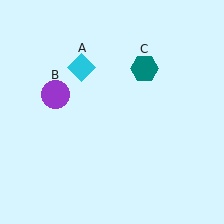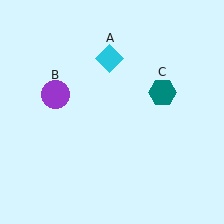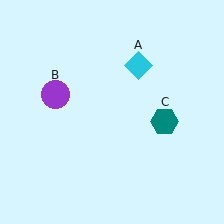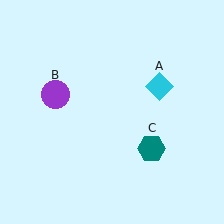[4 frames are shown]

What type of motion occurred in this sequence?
The cyan diamond (object A), teal hexagon (object C) rotated clockwise around the center of the scene.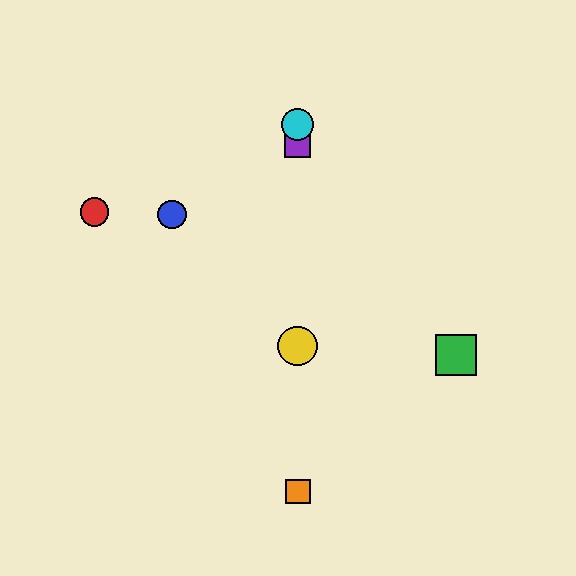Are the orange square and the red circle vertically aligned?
No, the orange square is at x≈298 and the red circle is at x≈95.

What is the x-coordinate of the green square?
The green square is at x≈456.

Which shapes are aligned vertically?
The yellow circle, the purple square, the orange square, the cyan circle are aligned vertically.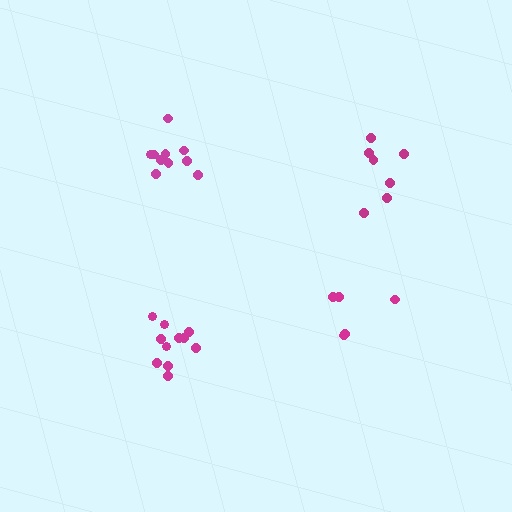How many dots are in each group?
Group 1: 7 dots, Group 2: 11 dots, Group 3: 5 dots, Group 4: 10 dots (33 total).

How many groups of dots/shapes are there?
There are 4 groups.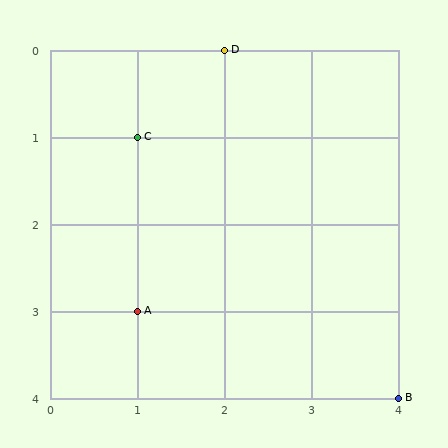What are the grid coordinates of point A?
Point A is at grid coordinates (1, 3).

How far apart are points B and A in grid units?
Points B and A are 3 columns and 1 row apart (about 3.2 grid units diagonally).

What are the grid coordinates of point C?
Point C is at grid coordinates (1, 1).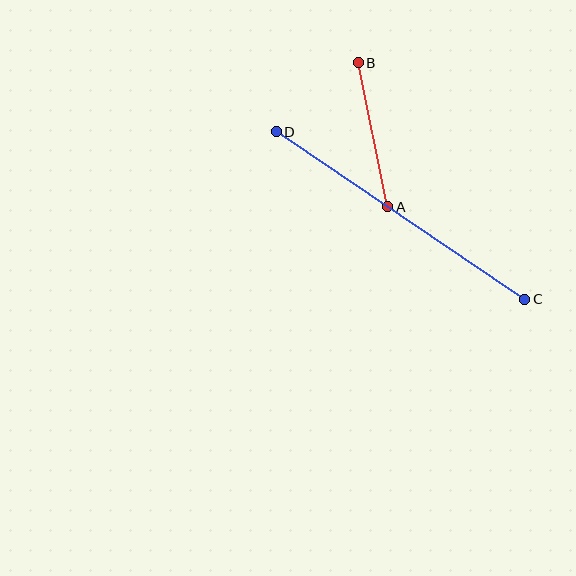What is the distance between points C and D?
The distance is approximately 300 pixels.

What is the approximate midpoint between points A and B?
The midpoint is at approximately (373, 135) pixels.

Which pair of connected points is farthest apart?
Points C and D are farthest apart.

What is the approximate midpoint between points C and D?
The midpoint is at approximately (400, 215) pixels.